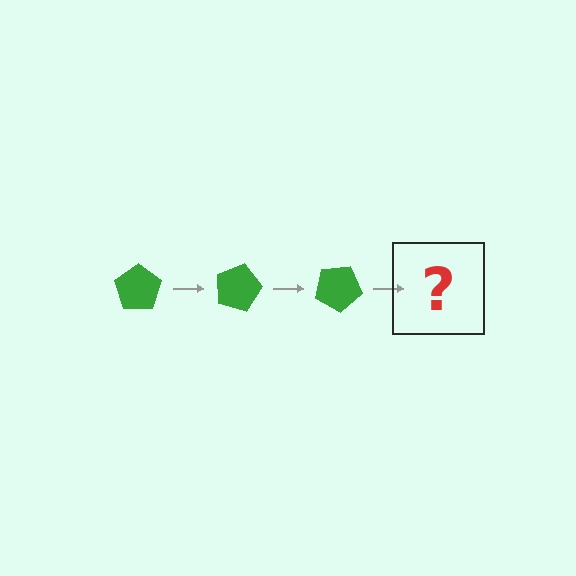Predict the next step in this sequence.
The next step is a green pentagon rotated 45 degrees.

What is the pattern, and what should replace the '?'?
The pattern is that the pentagon rotates 15 degrees each step. The '?' should be a green pentagon rotated 45 degrees.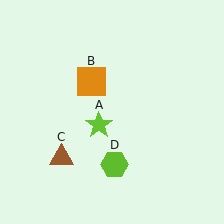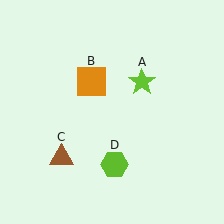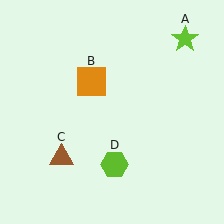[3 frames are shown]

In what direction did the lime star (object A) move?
The lime star (object A) moved up and to the right.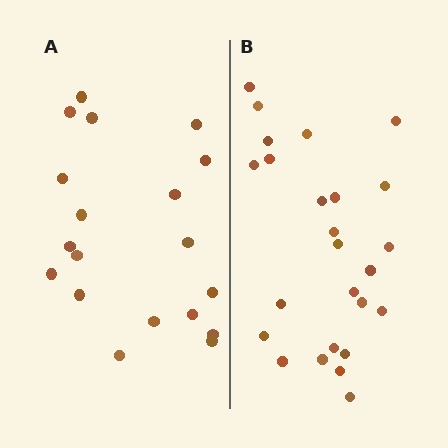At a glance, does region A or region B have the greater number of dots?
Region B (the right region) has more dots.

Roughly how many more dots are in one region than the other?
Region B has about 6 more dots than region A.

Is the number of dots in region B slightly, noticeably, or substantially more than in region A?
Region B has noticeably more, but not dramatically so. The ratio is roughly 1.3 to 1.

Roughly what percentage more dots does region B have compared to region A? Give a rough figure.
About 30% more.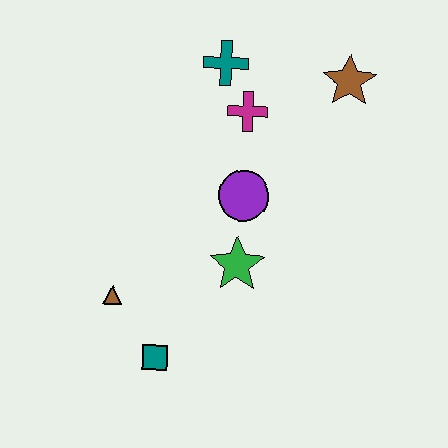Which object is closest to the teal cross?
The magenta cross is closest to the teal cross.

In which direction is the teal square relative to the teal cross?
The teal square is below the teal cross.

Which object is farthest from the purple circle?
The teal square is farthest from the purple circle.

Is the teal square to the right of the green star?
No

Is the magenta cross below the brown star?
Yes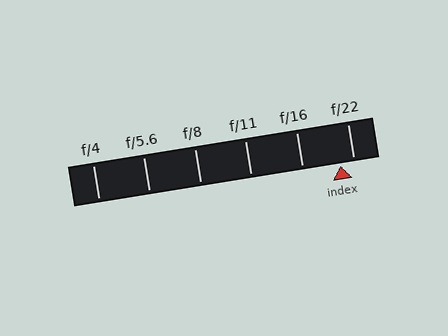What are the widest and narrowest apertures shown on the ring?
The widest aperture shown is f/4 and the narrowest is f/22.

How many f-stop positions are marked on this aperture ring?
There are 6 f-stop positions marked.